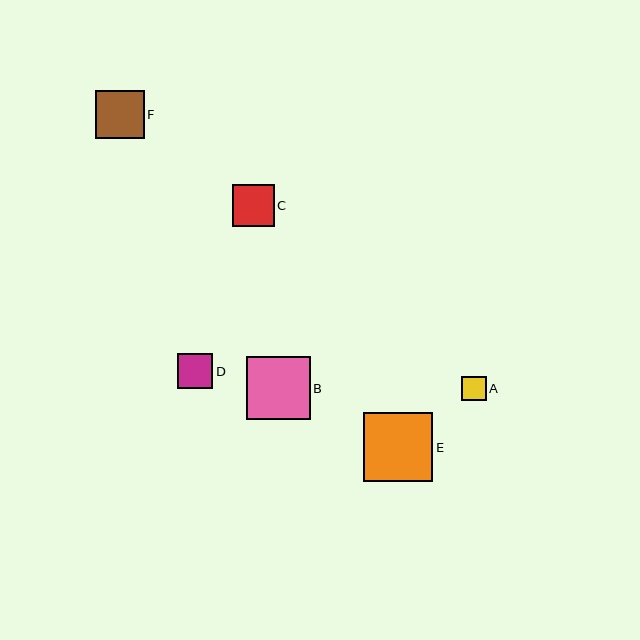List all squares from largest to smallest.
From largest to smallest: E, B, F, C, D, A.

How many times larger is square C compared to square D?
Square C is approximately 1.2 times the size of square D.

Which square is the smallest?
Square A is the smallest with a size of approximately 24 pixels.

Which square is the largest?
Square E is the largest with a size of approximately 69 pixels.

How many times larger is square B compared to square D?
Square B is approximately 1.8 times the size of square D.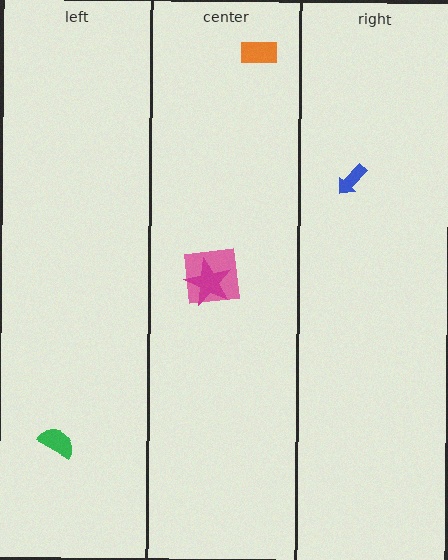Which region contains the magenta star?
The center region.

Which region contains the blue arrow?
The right region.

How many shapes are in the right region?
1.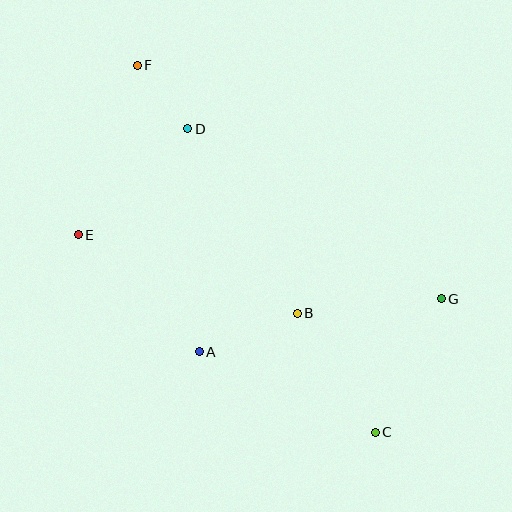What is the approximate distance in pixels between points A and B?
The distance between A and B is approximately 105 pixels.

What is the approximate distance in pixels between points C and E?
The distance between C and E is approximately 357 pixels.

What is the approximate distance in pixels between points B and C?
The distance between B and C is approximately 142 pixels.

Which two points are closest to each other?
Points D and F are closest to each other.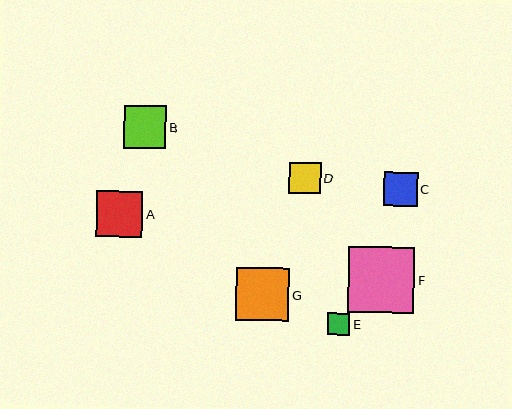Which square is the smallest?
Square E is the smallest with a size of approximately 22 pixels.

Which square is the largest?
Square F is the largest with a size of approximately 66 pixels.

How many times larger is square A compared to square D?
Square A is approximately 1.5 times the size of square D.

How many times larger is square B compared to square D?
Square B is approximately 1.4 times the size of square D.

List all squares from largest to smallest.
From largest to smallest: F, G, A, B, C, D, E.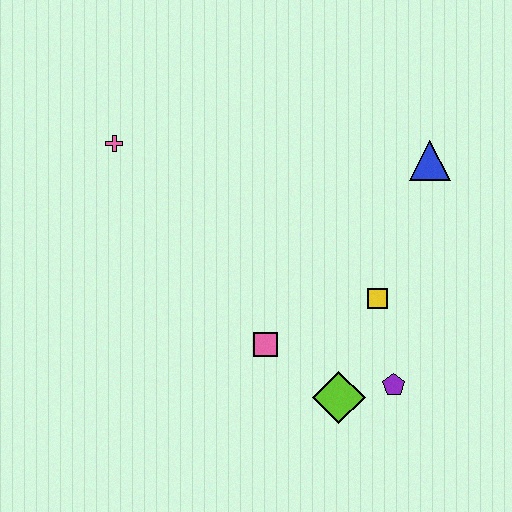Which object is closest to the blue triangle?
The yellow square is closest to the blue triangle.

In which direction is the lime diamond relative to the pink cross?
The lime diamond is below the pink cross.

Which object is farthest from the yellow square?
The pink cross is farthest from the yellow square.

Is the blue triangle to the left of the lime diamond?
No